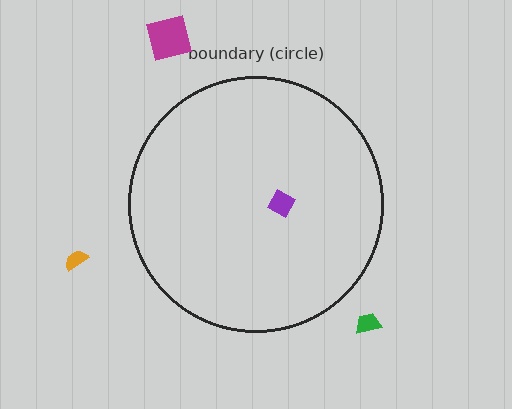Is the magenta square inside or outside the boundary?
Outside.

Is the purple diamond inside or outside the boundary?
Inside.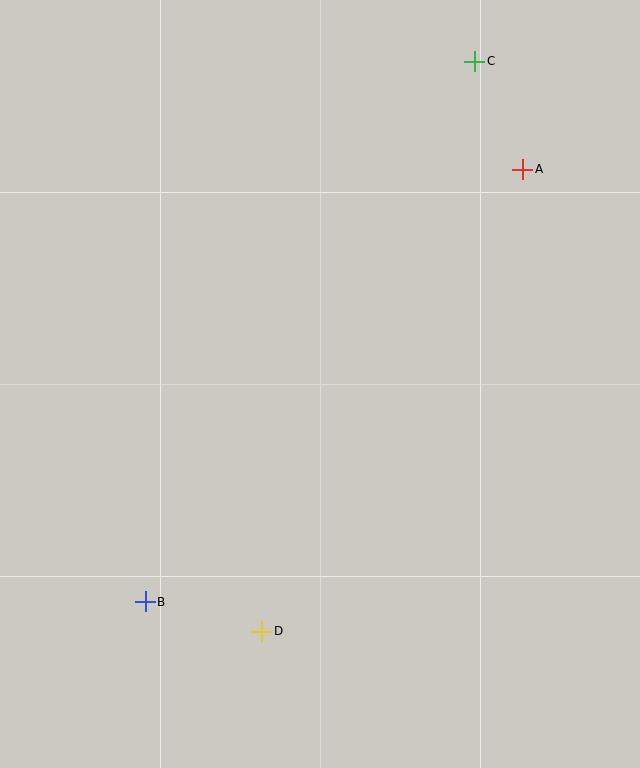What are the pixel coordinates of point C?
Point C is at (475, 61).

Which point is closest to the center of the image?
Point D at (262, 631) is closest to the center.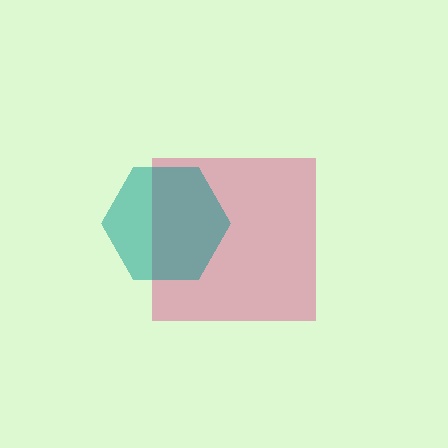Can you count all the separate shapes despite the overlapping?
Yes, there are 2 separate shapes.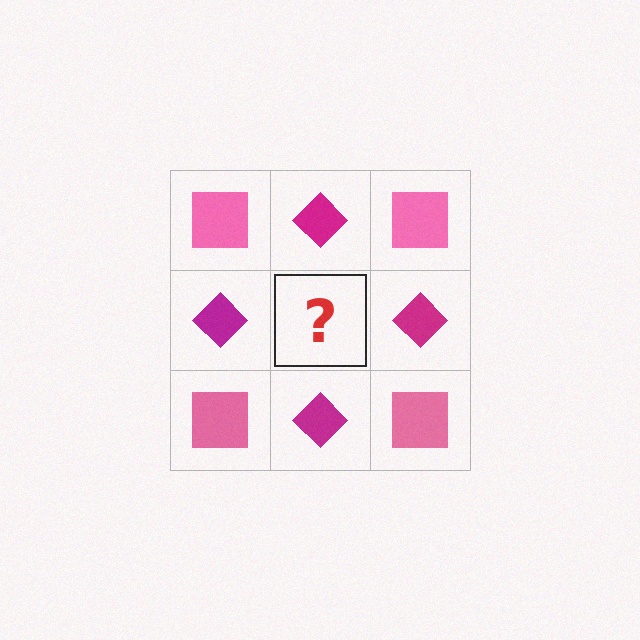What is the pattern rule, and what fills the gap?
The rule is that it alternates pink square and magenta diamond in a checkerboard pattern. The gap should be filled with a pink square.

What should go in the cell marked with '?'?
The missing cell should contain a pink square.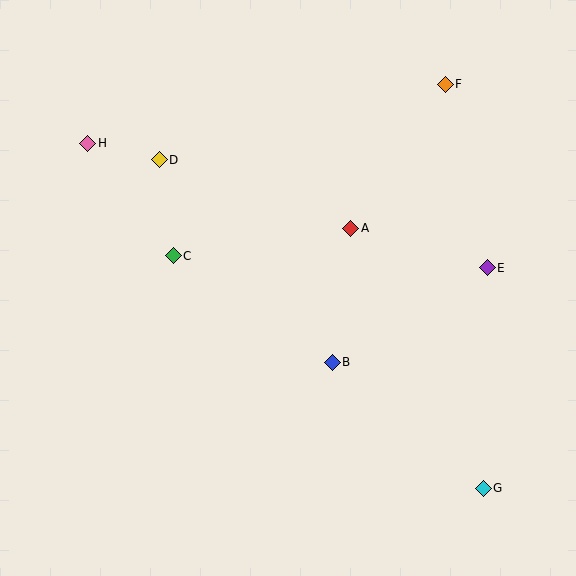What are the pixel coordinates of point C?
Point C is at (173, 256).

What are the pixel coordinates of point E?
Point E is at (487, 268).